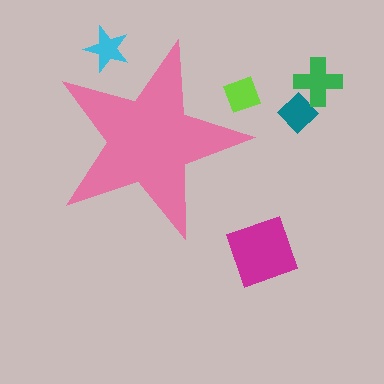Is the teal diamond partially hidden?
No, the teal diamond is fully visible.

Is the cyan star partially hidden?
Yes, the cyan star is partially hidden behind the pink star.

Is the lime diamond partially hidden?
Yes, the lime diamond is partially hidden behind the pink star.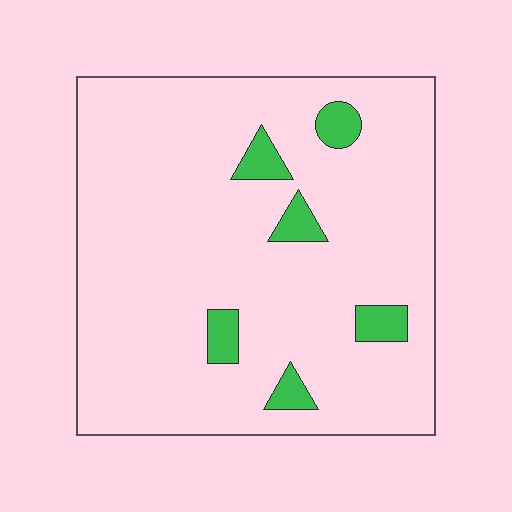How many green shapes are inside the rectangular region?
6.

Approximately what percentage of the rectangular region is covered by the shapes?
Approximately 10%.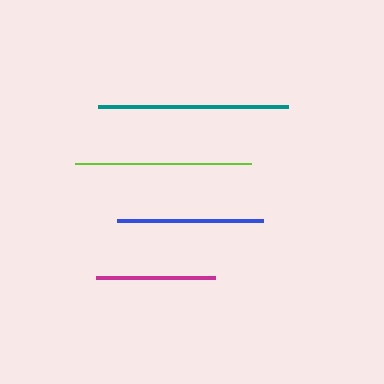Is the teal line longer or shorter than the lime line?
The teal line is longer than the lime line.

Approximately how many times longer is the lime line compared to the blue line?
The lime line is approximately 1.2 times the length of the blue line.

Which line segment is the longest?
The teal line is the longest at approximately 190 pixels.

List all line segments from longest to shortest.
From longest to shortest: teal, lime, blue, magenta.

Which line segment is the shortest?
The magenta line is the shortest at approximately 119 pixels.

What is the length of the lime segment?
The lime segment is approximately 176 pixels long.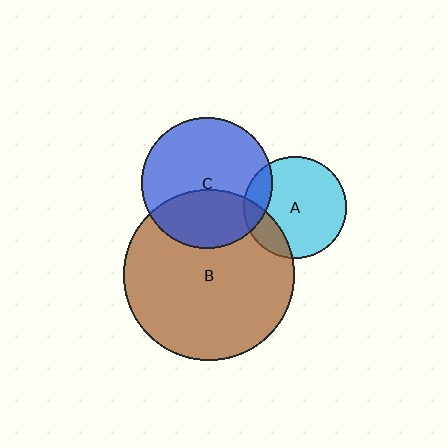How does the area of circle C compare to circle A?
Approximately 1.6 times.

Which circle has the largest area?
Circle B (brown).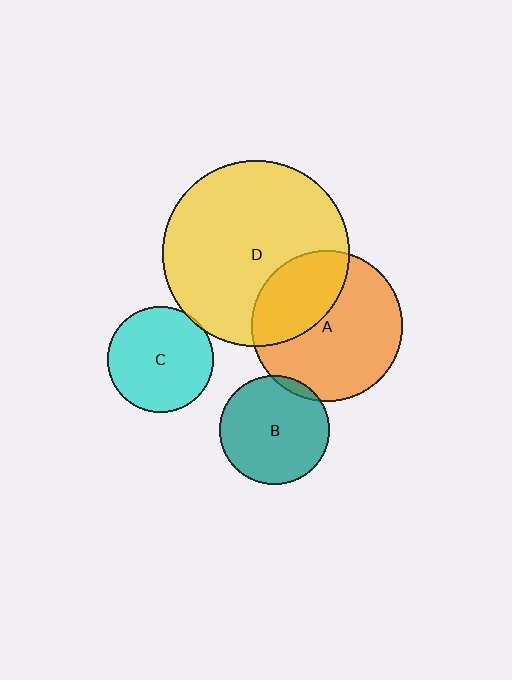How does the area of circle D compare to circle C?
Approximately 3.1 times.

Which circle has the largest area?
Circle D (yellow).